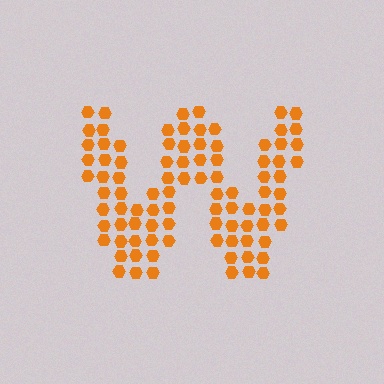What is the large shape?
The large shape is the letter W.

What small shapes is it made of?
It is made of small hexagons.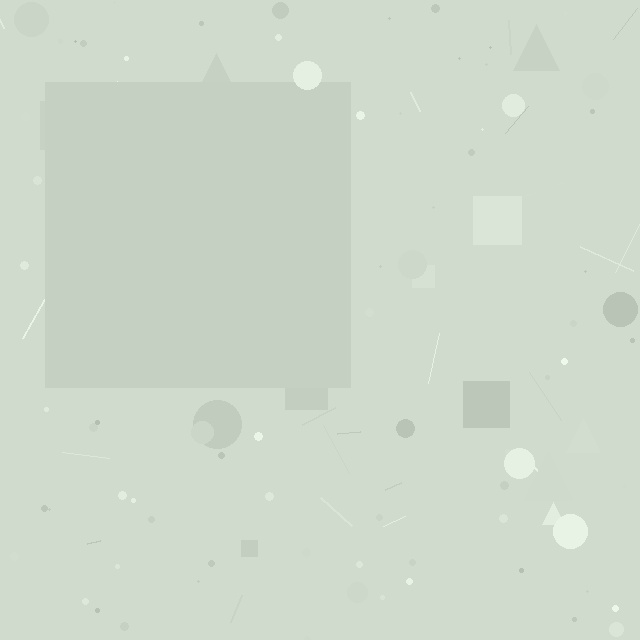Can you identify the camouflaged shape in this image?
The camouflaged shape is a square.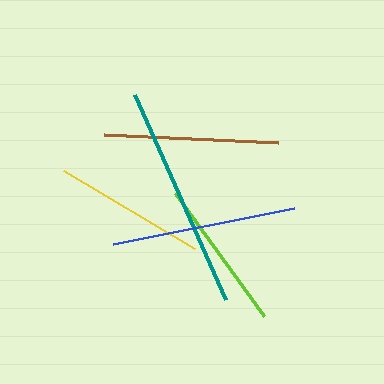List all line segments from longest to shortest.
From longest to shortest: teal, blue, brown, yellow, lime.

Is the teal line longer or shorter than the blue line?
The teal line is longer than the blue line.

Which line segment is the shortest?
The lime line is the shortest at approximately 152 pixels.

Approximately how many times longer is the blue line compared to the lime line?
The blue line is approximately 1.2 times the length of the lime line.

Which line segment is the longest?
The teal line is the longest at approximately 224 pixels.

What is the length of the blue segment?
The blue segment is approximately 184 pixels long.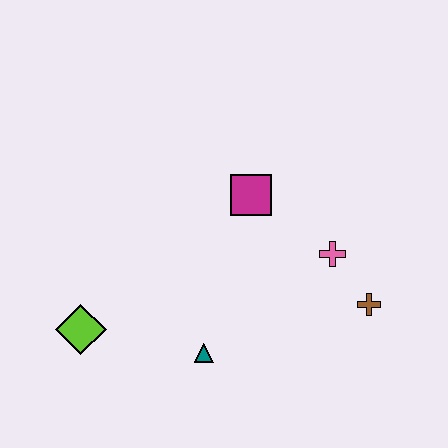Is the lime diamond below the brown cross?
Yes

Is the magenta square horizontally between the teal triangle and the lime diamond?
No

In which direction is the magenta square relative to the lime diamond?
The magenta square is to the right of the lime diamond.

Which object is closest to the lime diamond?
The teal triangle is closest to the lime diamond.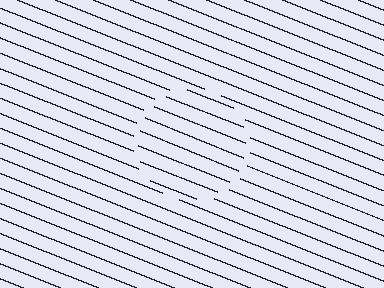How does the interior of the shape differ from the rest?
The interior of the shape contains the same grating, shifted by half a period — the contour is defined by the phase discontinuity where line-ends from the inner and outer gratings abut.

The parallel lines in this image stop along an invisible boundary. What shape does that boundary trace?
An illusory circle. The interior of the shape contains the same grating, shifted by half a period — the contour is defined by the phase discontinuity where line-ends from the inner and outer gratings abut.